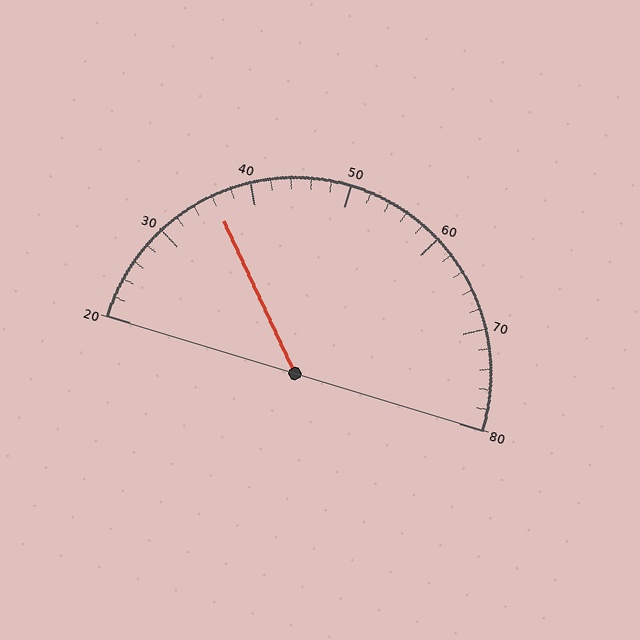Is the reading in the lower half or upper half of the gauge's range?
The reading is in the lower half of the range (20 to 80).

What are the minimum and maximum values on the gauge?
The gauge ranges from 20 to 80.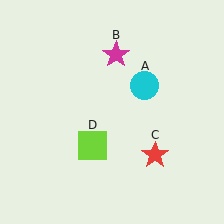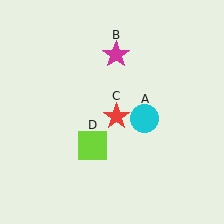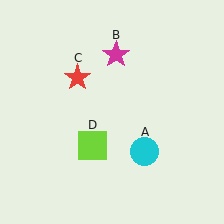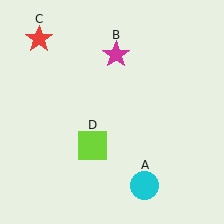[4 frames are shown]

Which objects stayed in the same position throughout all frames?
Magenta star (object B) and lime square (object D) remained stationary.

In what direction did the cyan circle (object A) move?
The cyan circle (object A) moved down.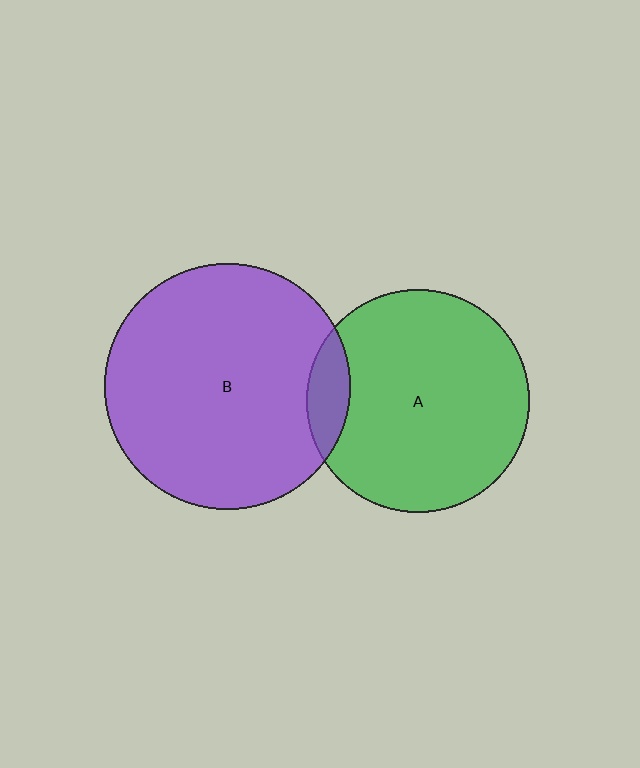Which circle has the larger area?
Circle B (purple).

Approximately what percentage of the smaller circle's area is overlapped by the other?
Approximately 10%.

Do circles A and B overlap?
Yes.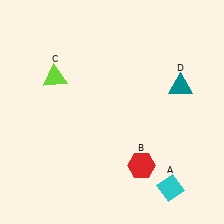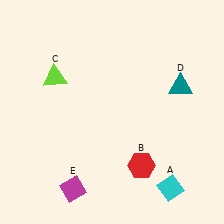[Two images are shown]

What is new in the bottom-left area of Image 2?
A magenta diamond (E) was added in the bottom-left area of Image 2.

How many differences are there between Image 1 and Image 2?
There is 1 difference between the two images.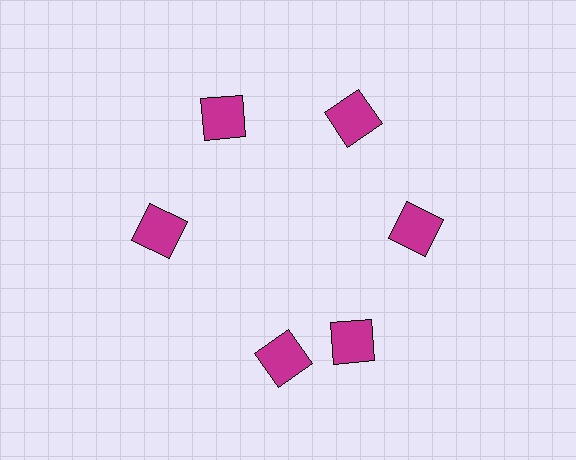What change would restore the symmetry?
The symmetry would be restored by rotating it back into even spacing with its neighbors so that all 6 squares sit at equal angles and equal distance from the center.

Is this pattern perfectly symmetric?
No. The 6 magenta squares are arranged in a ring, but one element near the 7 o'clock position is rotated out of alignment along the ring, breaking the 6-fold rotational symmetry.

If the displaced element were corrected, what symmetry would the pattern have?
It would have 6-fold rotational symmetry — the pattern would map onto itself every 60 degrees.